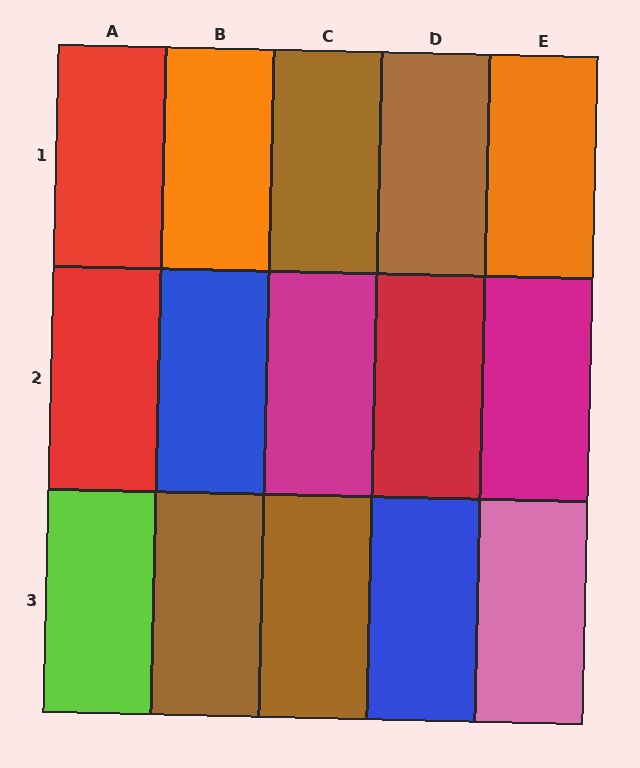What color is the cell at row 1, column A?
Red.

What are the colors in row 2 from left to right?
Red, blue, magenta, red, magenta.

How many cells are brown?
4 cells are brown.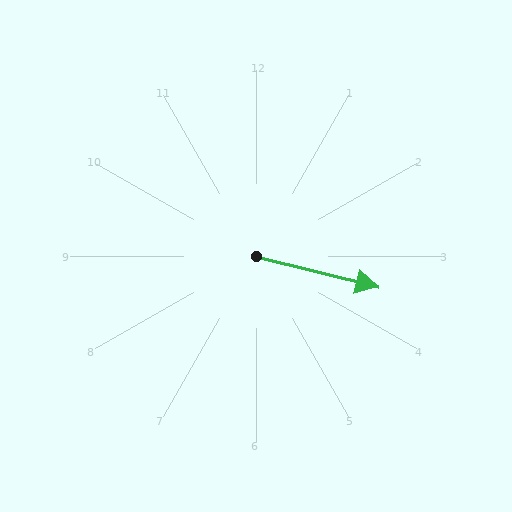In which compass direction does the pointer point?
East.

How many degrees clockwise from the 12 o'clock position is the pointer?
Approximately 104 degrees.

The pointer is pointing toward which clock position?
Roughly 3 o'clock.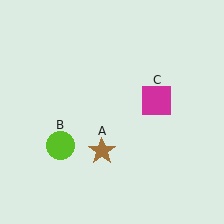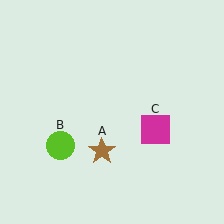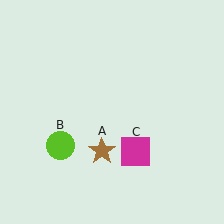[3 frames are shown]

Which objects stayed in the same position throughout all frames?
Brown star (object A) and lime circle (object B) remained stationary.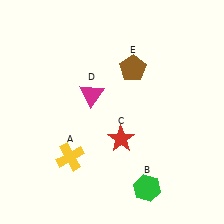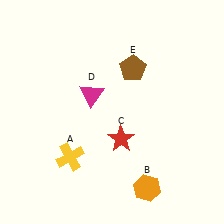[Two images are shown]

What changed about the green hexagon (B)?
In Image 1, B is green. In Image 2, it changed to orange.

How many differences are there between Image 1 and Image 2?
There is 1 difference between the two images.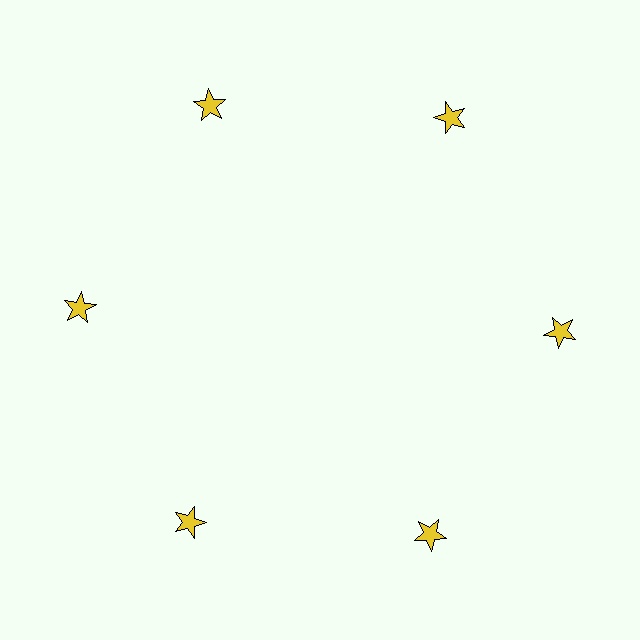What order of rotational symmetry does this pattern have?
This pattern has 6-fold rotational symmetry.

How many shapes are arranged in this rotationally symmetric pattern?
There are 6 shapes, arranged in 6 groups of 1.